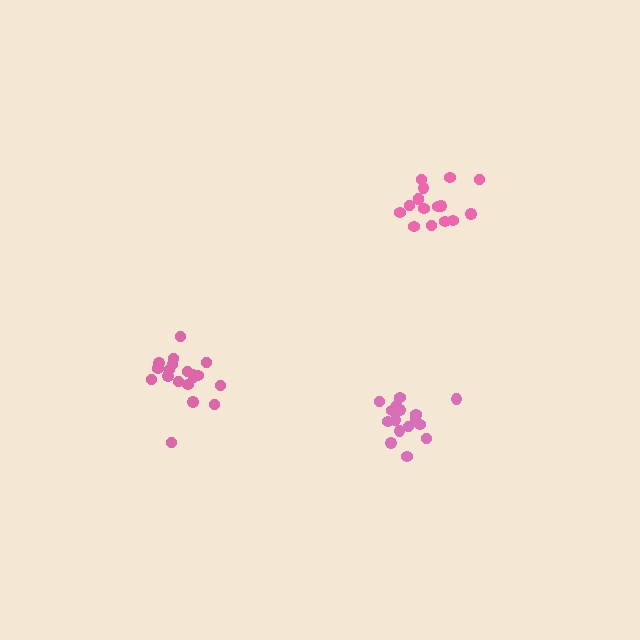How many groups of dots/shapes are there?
There are 3 groups.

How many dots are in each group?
Group 1: 19 dots, Group 2: 16 dots, Group 3: 16 dots (51 total).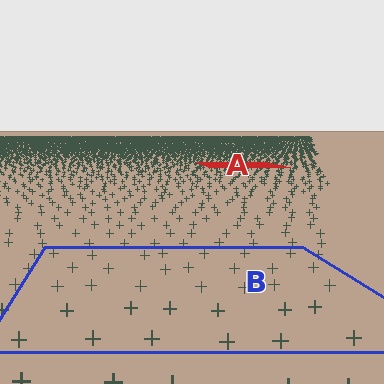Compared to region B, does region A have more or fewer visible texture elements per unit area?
Region A has more texture elements per unit area — they are packed more densely because it is farther away.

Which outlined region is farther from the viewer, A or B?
Region A is farther from the viewer — the texture elements inside it appear smaller and more densely packed.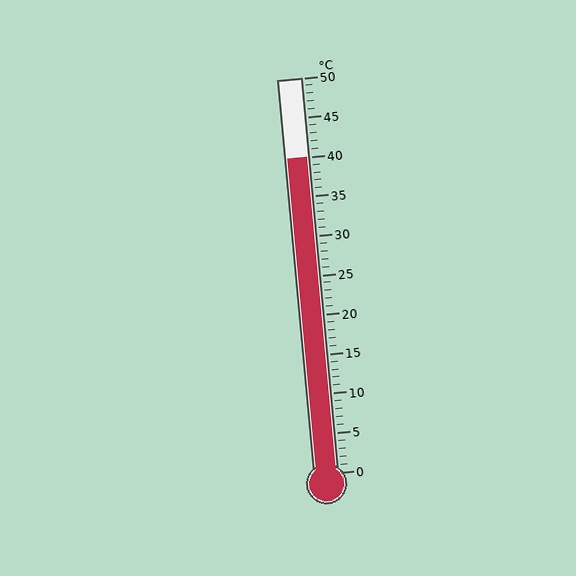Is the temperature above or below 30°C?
The temperature is above 30°C.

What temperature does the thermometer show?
The thermometer shows approximately 40°C.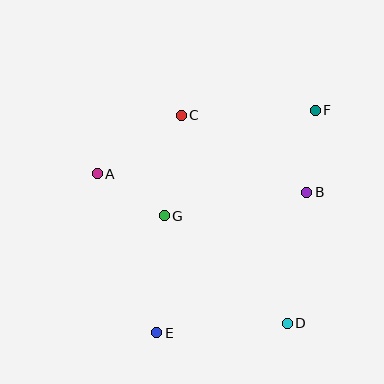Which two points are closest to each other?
Points A and G are closest to each other.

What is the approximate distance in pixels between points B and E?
The distance between B and E is approximately 205 pixels.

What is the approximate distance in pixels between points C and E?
The distance between C and E is approximately 219 pixels.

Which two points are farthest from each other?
Points E and F are farthest from each other.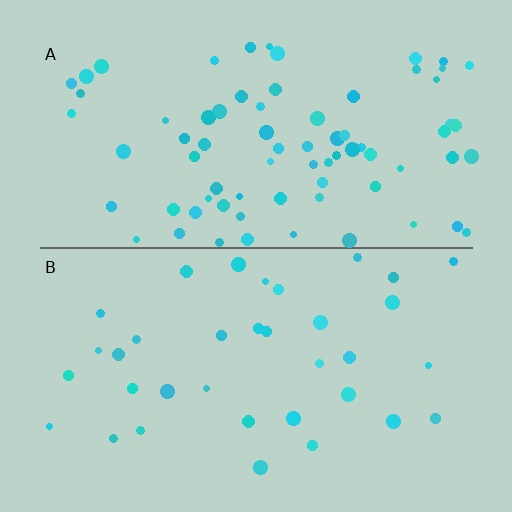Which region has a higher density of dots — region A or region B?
A (the top).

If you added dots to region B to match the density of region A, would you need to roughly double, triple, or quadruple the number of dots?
Approximately double.